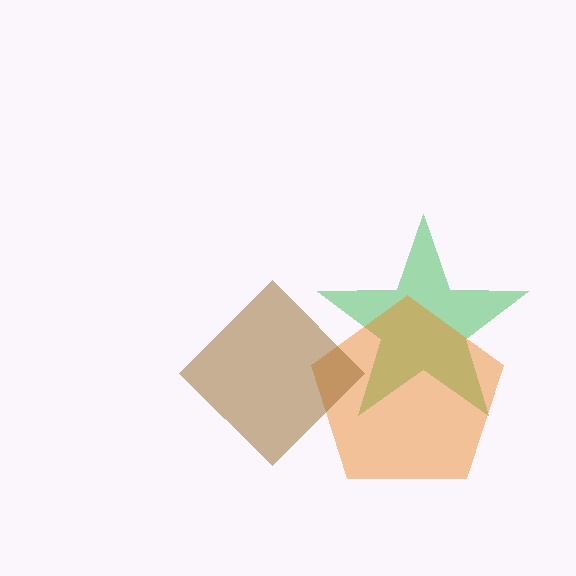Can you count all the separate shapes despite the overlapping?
Yes, there are 3 separate shapes.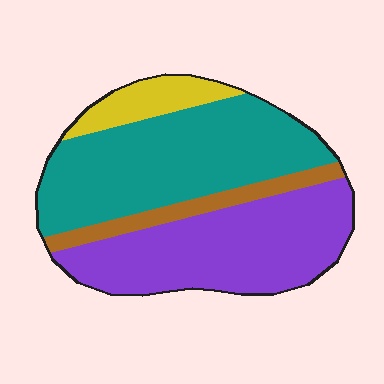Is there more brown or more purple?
Purple.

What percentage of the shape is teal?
Teal covers around 45% of the shape.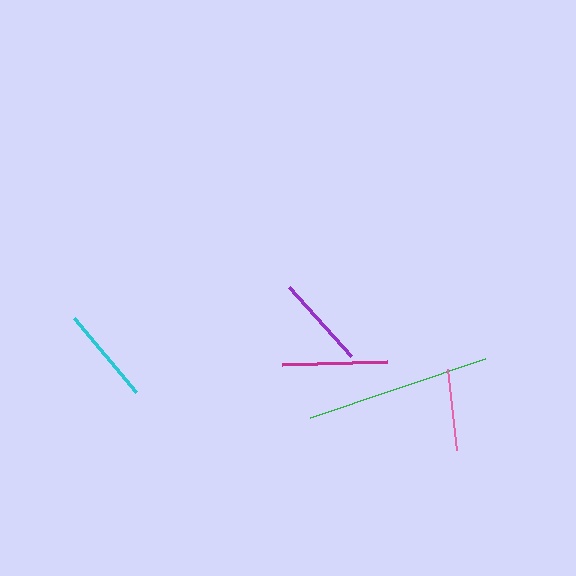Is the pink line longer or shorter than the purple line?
The purple line is longer than the pink line.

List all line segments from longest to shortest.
From longest to shortest: green, magenta, cyan, purple, pink.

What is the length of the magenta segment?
The magenta segment is approximately 104 pixels long.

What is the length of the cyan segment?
The cyan segment is approximately 96 pixels long.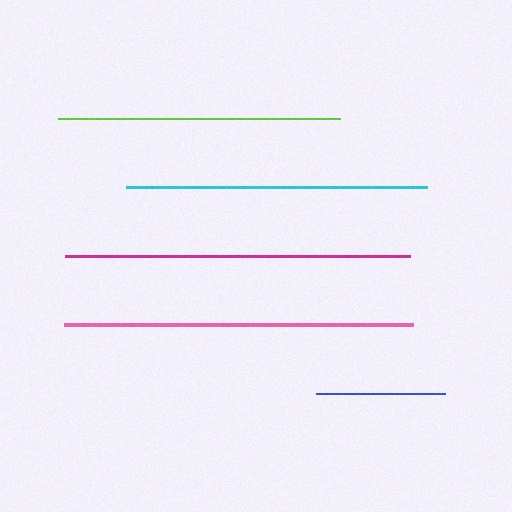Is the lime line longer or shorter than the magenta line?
The magenta line is longer than the lime line.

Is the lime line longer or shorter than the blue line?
The lime line is longer than the blue line.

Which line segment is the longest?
The pink line is the longest at approximately 349 pixels.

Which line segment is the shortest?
The blue line is the shortest at approximately 129 pixels.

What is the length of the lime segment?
The lime segment is approximately 282 pixels long.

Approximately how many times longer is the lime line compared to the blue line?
The lime line is approximately 2.2 times the length of the blue line.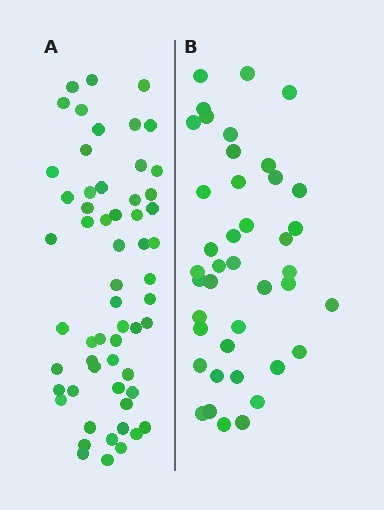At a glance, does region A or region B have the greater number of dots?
Region A (the left region) has more dots.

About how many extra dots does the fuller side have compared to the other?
Region A has approximately 15 more dots than region B.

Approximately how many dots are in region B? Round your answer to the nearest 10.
About 40 dots. (The exact count is 41, which rounds to 40.)